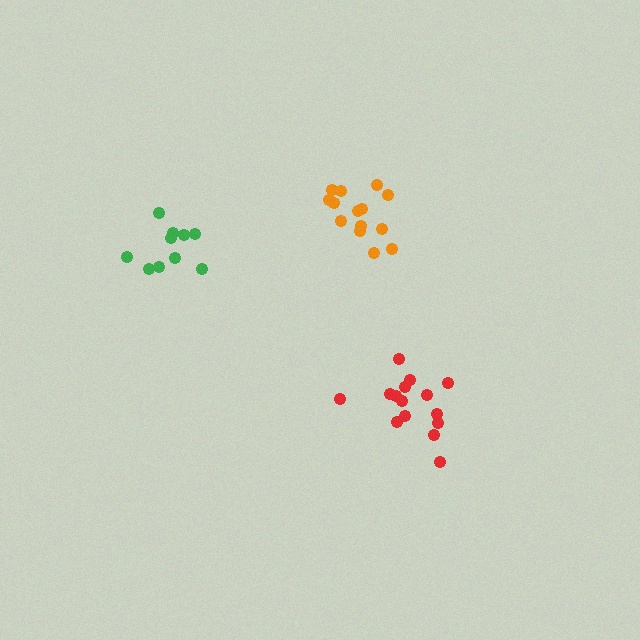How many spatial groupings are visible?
There are 3 spatial groupings.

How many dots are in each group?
Group 1: 15 dots, Group 2: 14 dots, Group 3: 10 dots (39 total).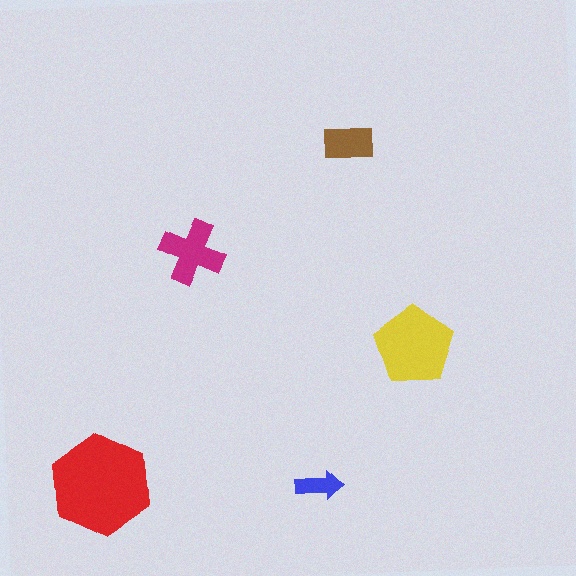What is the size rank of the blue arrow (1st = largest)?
5th.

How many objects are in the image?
There are 5 objects in the image.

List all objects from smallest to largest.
The blue arrow, the brown rectangle, the magenta cross, the yellow pentagon, the red hexagon.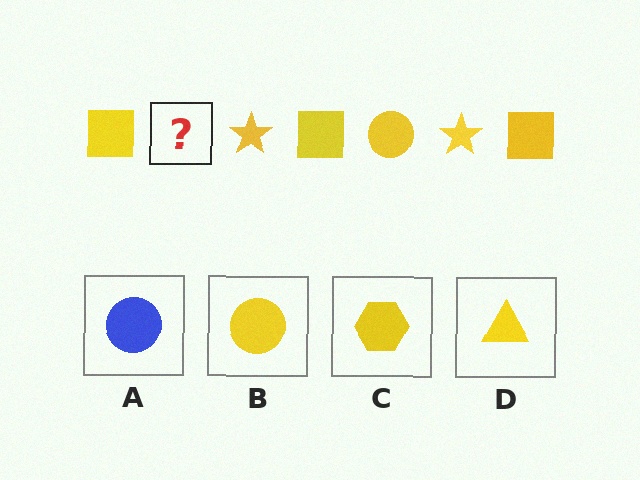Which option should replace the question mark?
Option B.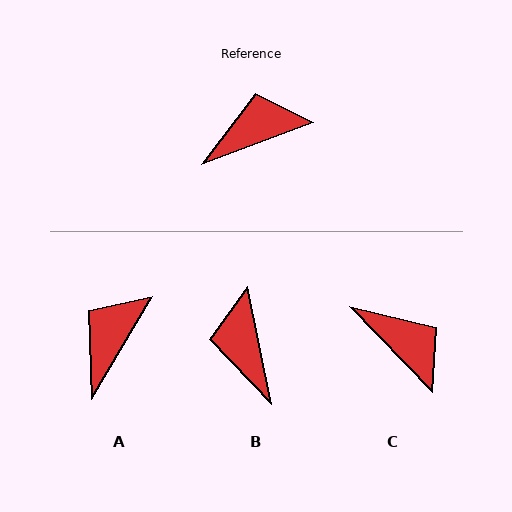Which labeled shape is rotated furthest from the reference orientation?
B, about 81 degrees away.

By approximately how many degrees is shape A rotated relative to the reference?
Approximately 39 degrees counter-clockwise.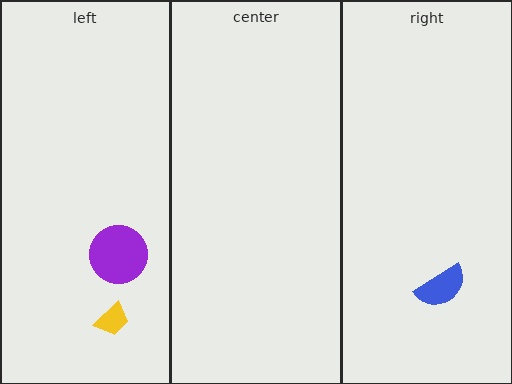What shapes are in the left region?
The purple circle, the yellow trapezoid.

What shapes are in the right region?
The blue semicircle.